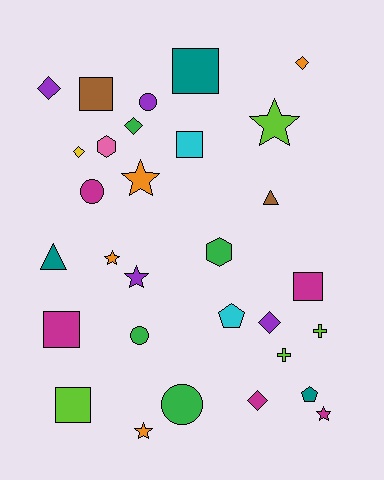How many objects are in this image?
There are 30 objects.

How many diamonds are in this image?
There are 6 diamonds.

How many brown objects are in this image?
There are 2 brown objects.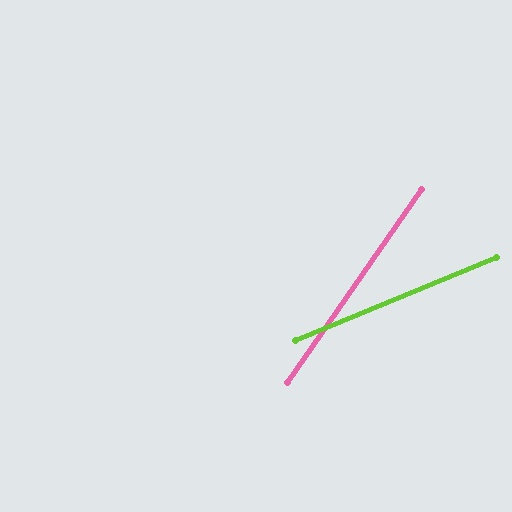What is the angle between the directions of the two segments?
Approximately 33 degrees.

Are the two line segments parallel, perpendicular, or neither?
Neither parallel nor perpendicular — they differ by about 33°.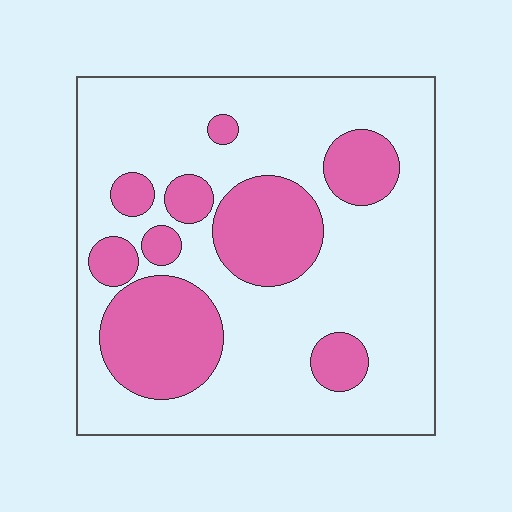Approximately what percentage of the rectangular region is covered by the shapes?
Approximately 30%.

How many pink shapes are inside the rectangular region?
9.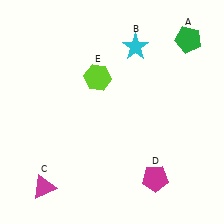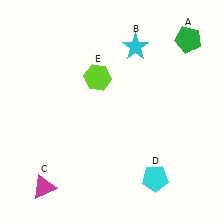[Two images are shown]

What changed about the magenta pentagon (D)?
In Image 1, D is magenta. In Image 2, it changed to cyan.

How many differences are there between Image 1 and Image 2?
There is 1 difference between the two images.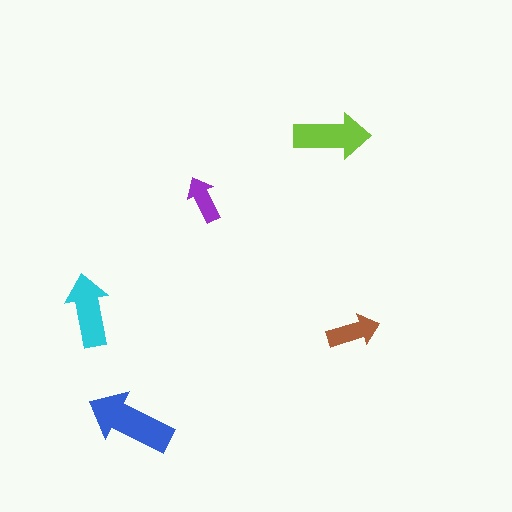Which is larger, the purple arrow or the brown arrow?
The brown one.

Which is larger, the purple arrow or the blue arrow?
The blue one.